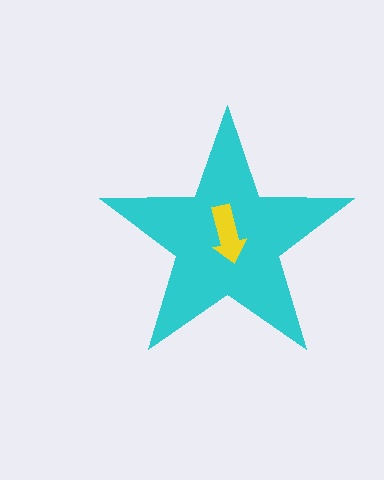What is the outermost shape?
The cyan star.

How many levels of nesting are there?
2.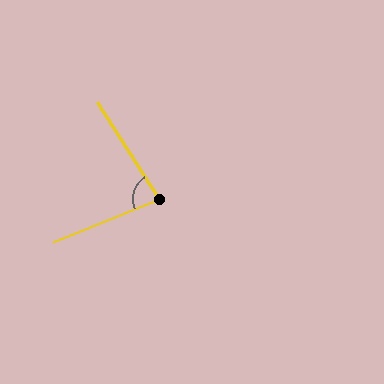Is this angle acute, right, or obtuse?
It is acute.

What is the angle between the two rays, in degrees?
Approximately 80 degrees.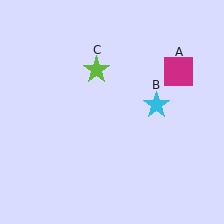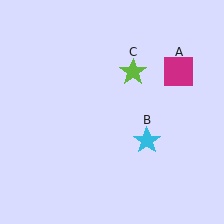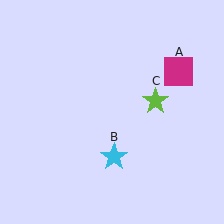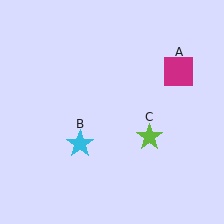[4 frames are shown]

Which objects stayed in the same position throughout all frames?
Magenta square (object A) remained stationary.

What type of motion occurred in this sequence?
The cyan star (object B), lime star (object C) rotated clockwise around the center of the scene.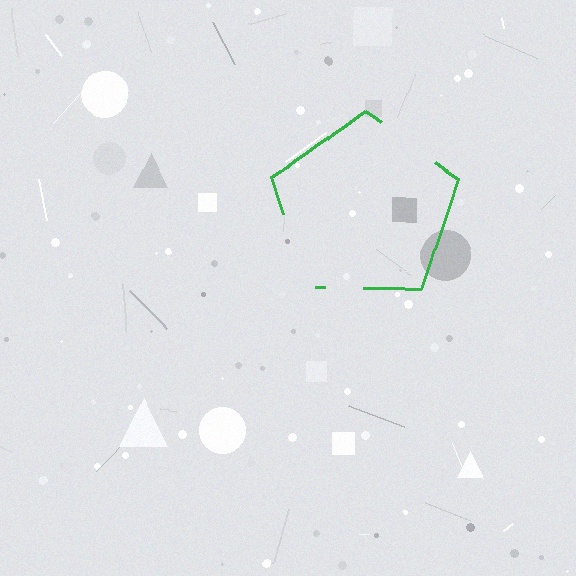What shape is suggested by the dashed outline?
The dashed outline suggests a pentagon.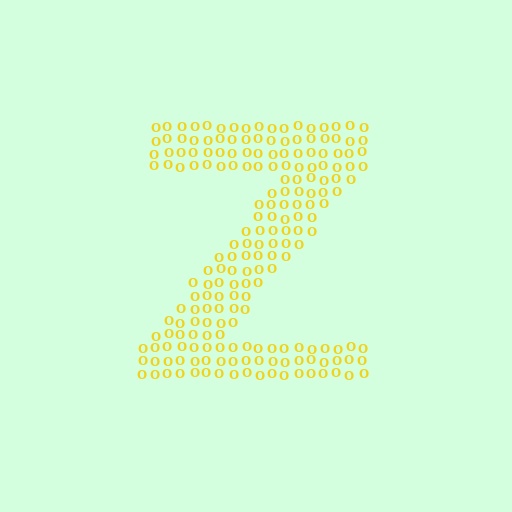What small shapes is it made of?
It is made of small letter O's.